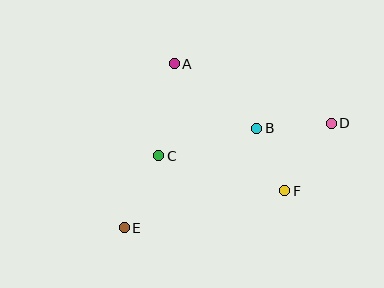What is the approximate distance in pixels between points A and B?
The distance between A and B is approximately 105 pixels.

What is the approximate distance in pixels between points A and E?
The distance between A and E is approximately 171 pixels.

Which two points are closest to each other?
Points B and F are closest to each other.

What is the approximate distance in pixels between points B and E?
The distance between B and E is approximately 165 pixels.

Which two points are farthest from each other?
Points D and E are farthest from each other.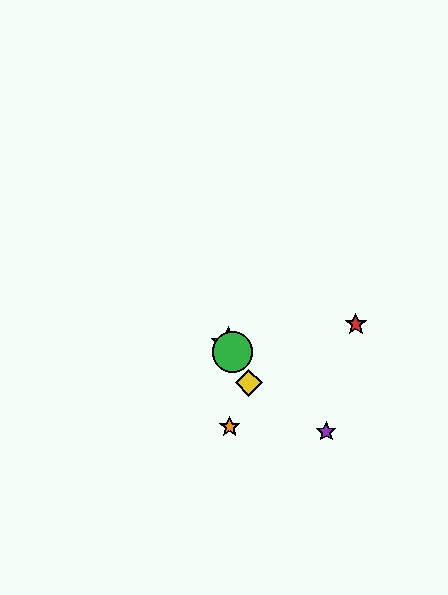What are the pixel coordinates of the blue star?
The blue star is at (228, 344).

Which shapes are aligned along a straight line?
The blue star, the green circle, the yellow diamond are aligned along a straight line.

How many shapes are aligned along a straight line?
3 shapes (the blue star, the green circle, the yellow diamond) are aligned along a straight line.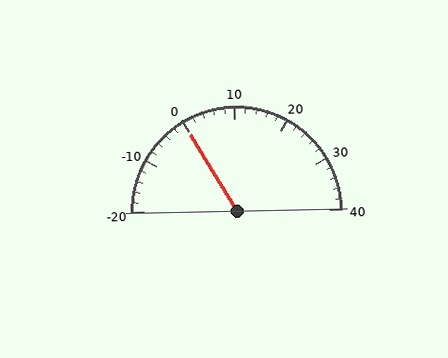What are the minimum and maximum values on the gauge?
The gauge ranges from -20 to 40.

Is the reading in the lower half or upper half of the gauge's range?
The reading is in the lower half of the range (-20 to 40).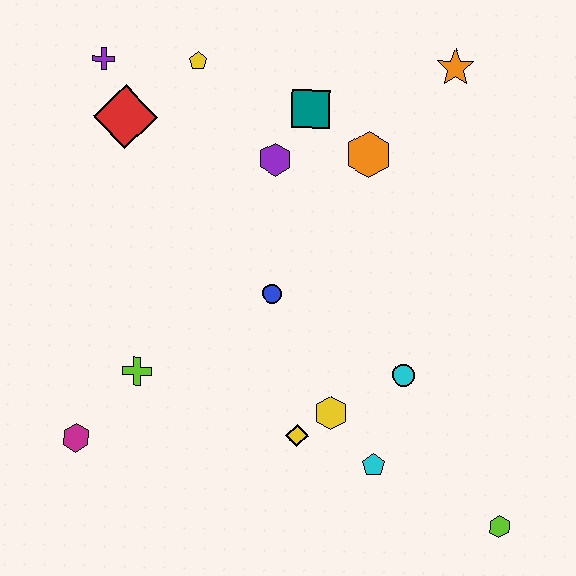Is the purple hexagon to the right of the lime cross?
Yes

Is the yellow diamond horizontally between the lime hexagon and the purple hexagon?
Yes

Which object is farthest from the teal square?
The lime hexagon is farthest from the teal square.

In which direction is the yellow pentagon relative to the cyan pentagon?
The yellow pentagon is above the cyan pentagon.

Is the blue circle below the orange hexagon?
Yes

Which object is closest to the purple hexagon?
The teal square is closest to the purple hexagon.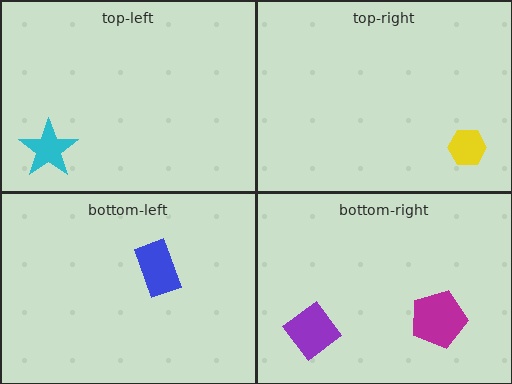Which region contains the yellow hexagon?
The top-right region.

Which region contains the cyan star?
The top-left region.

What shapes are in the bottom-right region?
The magenta pentagon, the purple diamond.